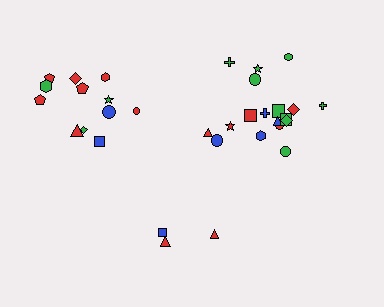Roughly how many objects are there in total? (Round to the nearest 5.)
Roughly 35 objects in total.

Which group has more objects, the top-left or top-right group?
The top-right group.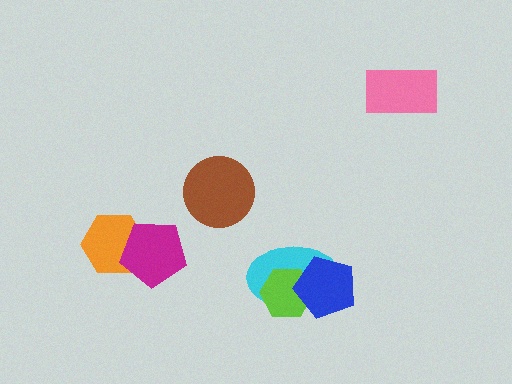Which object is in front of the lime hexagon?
The blue pentagon is in front of the lime hexagon.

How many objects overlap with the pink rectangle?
0 objects overlap with the pink rectangle.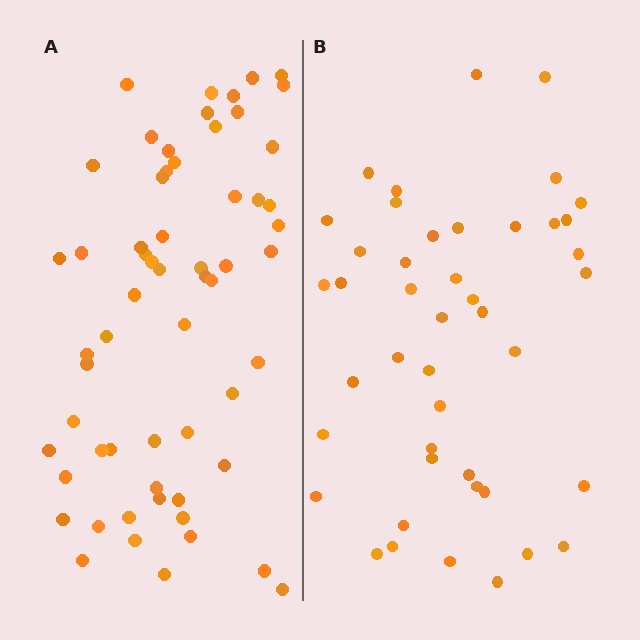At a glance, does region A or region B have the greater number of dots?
Region A (the left region) has more dots.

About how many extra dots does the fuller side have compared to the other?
Region A has approximately 15 more dots than region B.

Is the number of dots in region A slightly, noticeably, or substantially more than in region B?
Region A has noticeably more, but not dramatically so. The ratio is roughly 1.4 to 1.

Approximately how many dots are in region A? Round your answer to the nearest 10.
About 60 dots.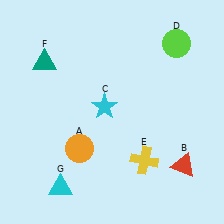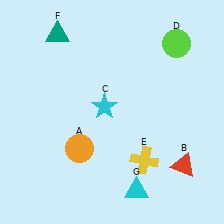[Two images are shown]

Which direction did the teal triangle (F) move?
The teal triangle (F) moved up.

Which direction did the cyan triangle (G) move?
The cyan triangle (G) moved right.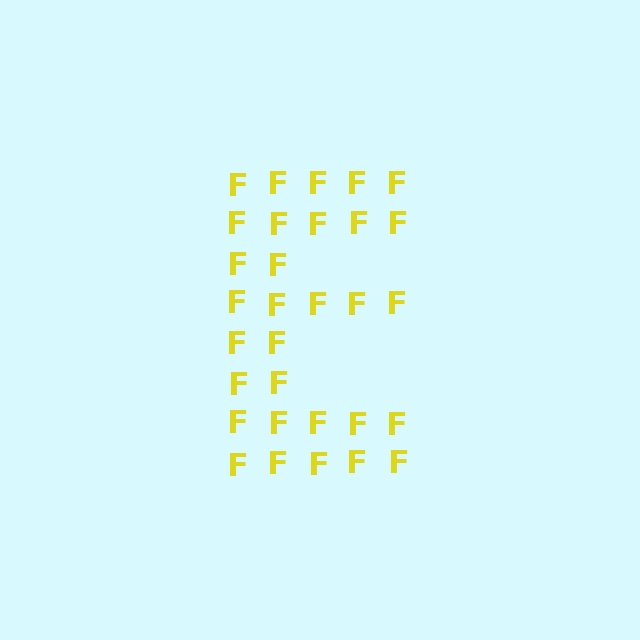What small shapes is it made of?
It is made of small letter F's.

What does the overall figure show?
The overall figure shows the letter E.